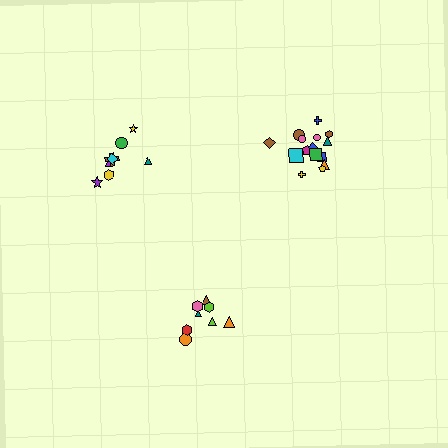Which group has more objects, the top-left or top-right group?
The top-right group.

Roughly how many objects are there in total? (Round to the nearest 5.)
Roughly 30 objects in total.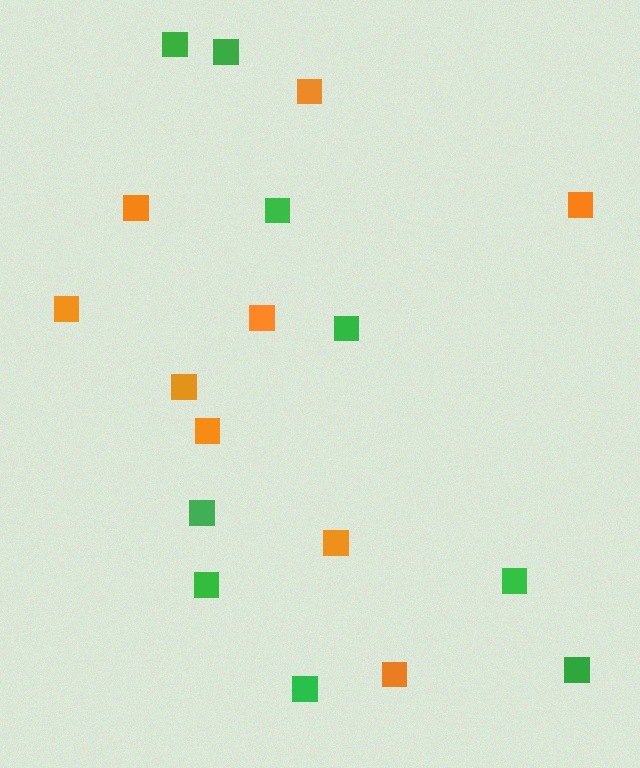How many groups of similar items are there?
There are 2 groups: one group of green squares (9) and one group of orange squares (9).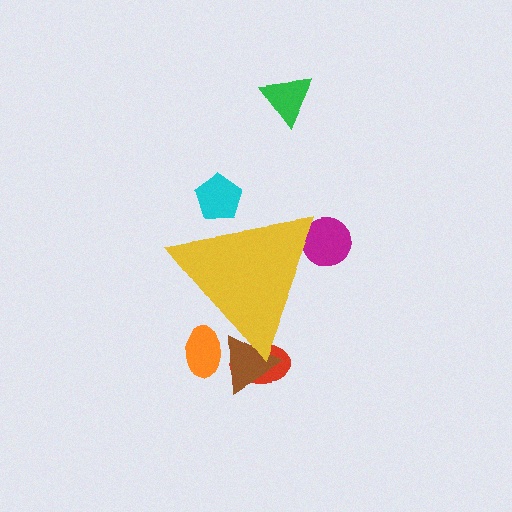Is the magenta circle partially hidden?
Yes, the magenta circle is partially hidden behind the yellow triangle.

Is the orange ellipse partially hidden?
Yes, the orange ellipse is partially hidden behind the yellow triangle.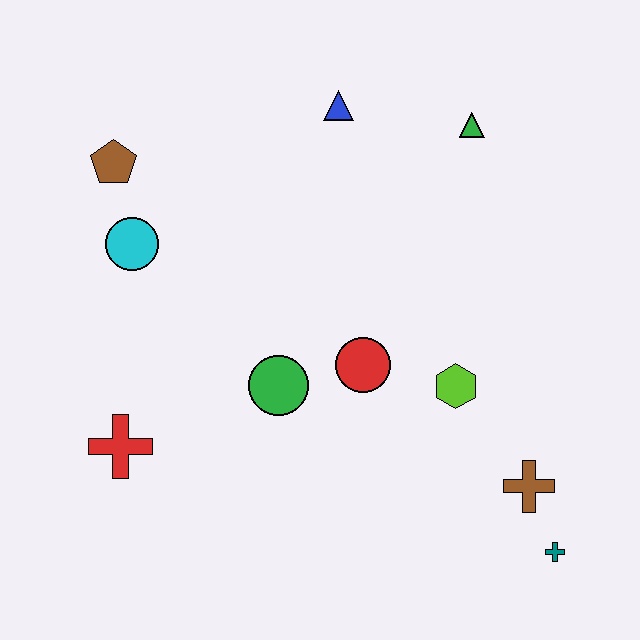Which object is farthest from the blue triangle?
The teal cross is farthest from the blue triangle.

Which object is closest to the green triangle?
The blue triangle is closest to the green triangle.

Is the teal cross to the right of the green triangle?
Yes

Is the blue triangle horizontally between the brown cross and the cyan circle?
Yes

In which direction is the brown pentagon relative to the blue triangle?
The brown pentagon is to the left of the blue triangle.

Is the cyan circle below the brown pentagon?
Yes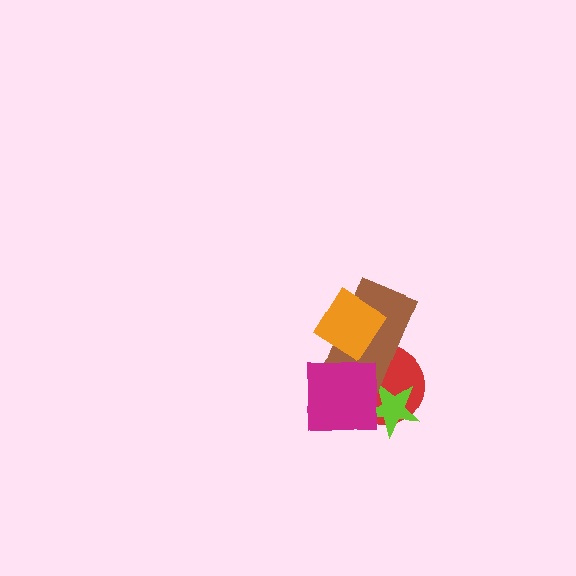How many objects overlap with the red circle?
3 objects overlap with the red circle.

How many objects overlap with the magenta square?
3 objects overlap with the magenta square.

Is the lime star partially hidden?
Yes, it is partially covered by another shape.